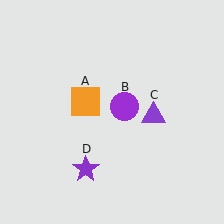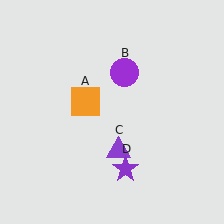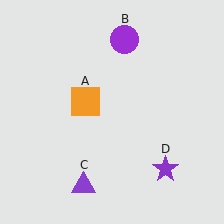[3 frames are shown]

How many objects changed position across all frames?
3 objects changed position: purple circle (object B), purple triangle (object C), purple star (object D).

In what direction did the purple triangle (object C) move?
The purple triangle (object C) moved down and to the left.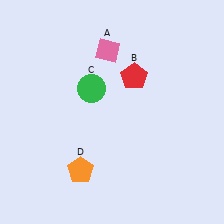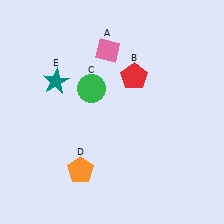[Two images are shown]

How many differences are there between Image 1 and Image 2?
There is 1 difference between the two images.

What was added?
A teal star (E) was added in Image 2.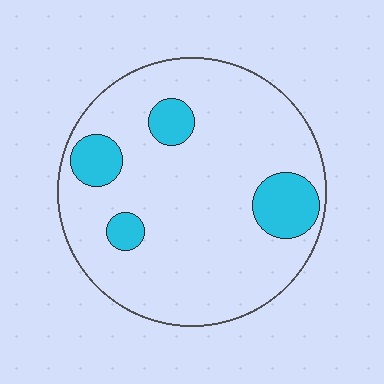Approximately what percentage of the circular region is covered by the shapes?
Approximately 15%.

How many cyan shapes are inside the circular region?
4.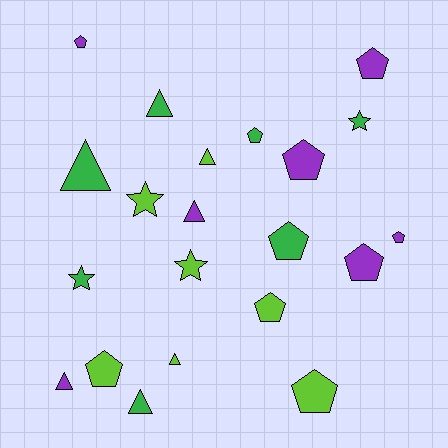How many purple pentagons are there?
There are 5 purple pentagons.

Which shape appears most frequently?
Pentagon, with 10 objects.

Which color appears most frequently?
Green, with 7 objects.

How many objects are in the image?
There are 21 objects.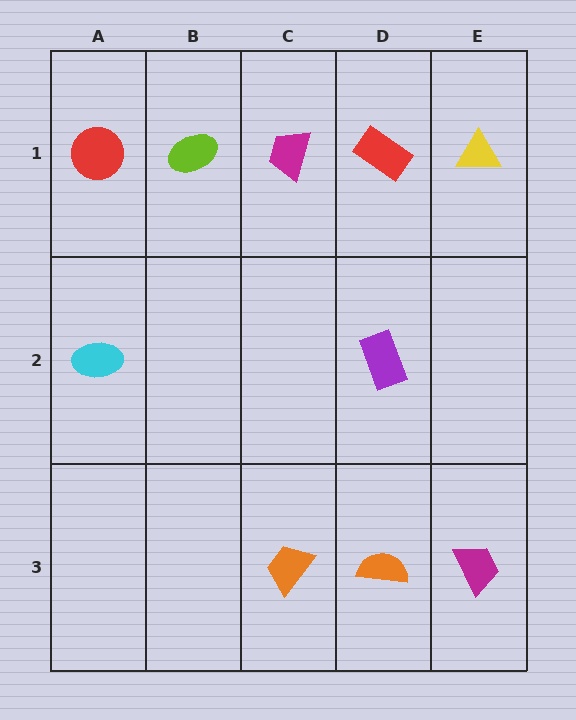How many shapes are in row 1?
5 shapes.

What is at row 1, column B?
A lime ellipse.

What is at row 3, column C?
An orange trapezoid.